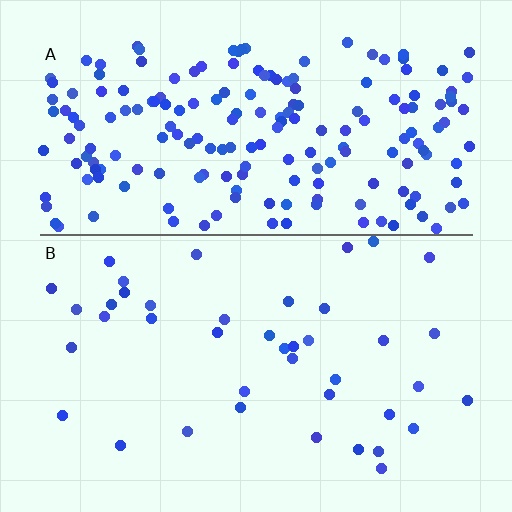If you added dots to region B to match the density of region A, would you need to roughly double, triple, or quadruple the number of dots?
Approximately quadruple.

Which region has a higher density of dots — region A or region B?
A (the top).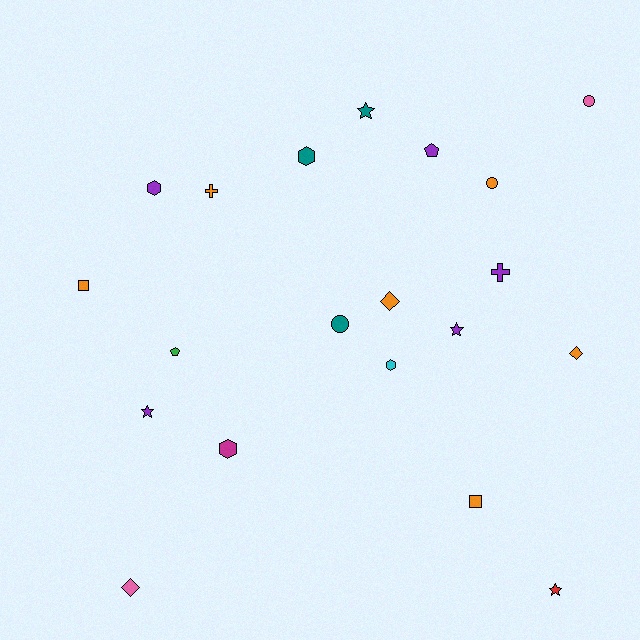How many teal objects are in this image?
There are 3 teal objects.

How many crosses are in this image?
There are 2 crosses.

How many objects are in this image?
There are 20 objects.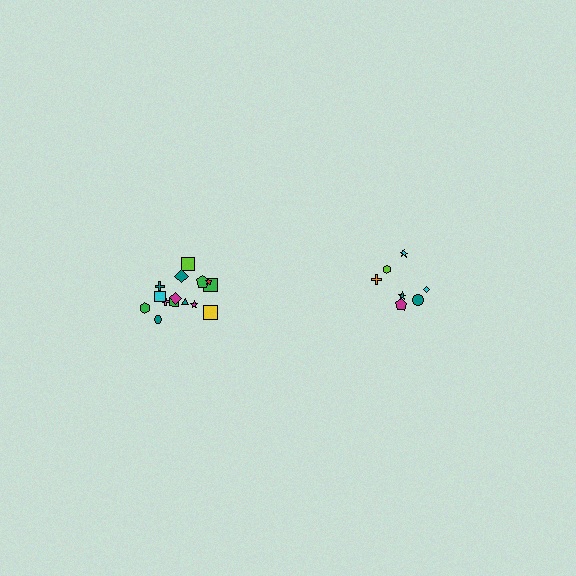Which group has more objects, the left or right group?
The left group.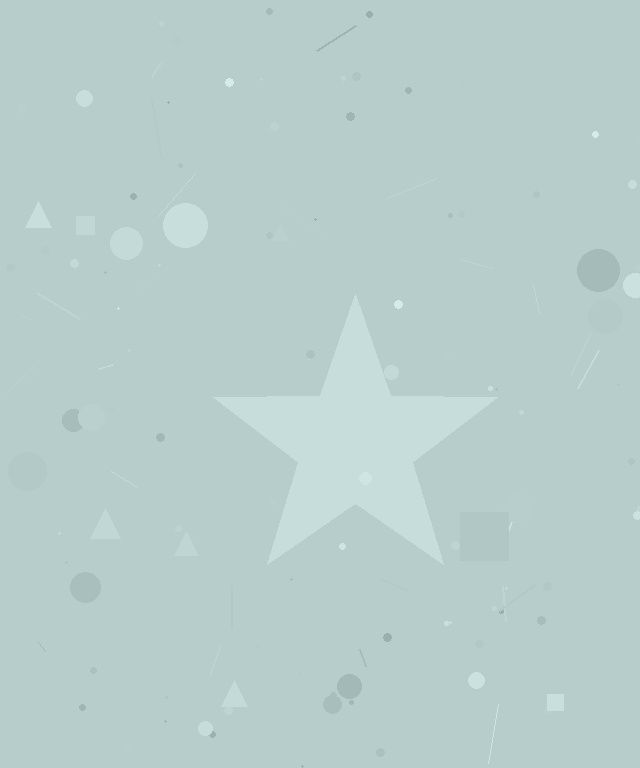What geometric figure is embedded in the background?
A star is embedded in the background.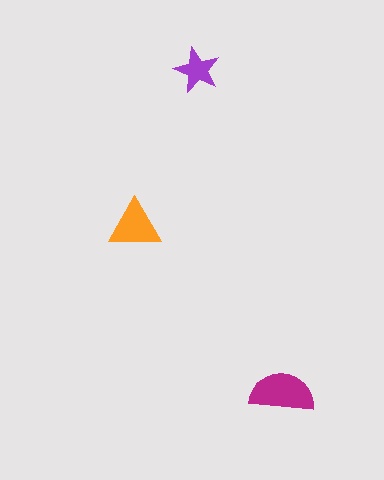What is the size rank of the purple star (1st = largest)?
3rd.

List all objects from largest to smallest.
The magenta semicircle, the orange triangle, the purple star.